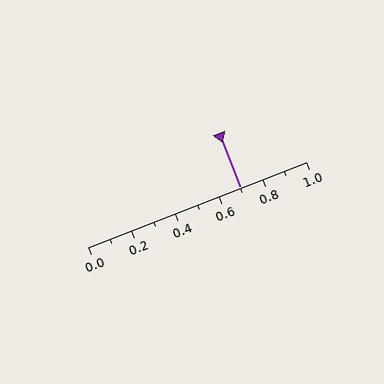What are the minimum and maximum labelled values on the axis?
The axis runs from 0.0 to 1.0.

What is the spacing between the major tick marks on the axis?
The major ticks are spaced 0.2 apart.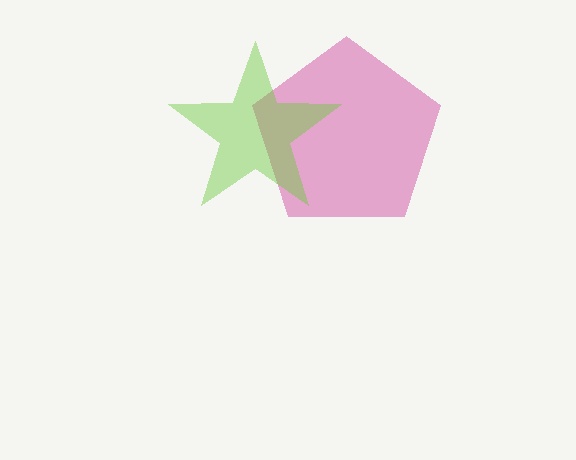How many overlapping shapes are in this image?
There are 2 overlapping shapes in the image.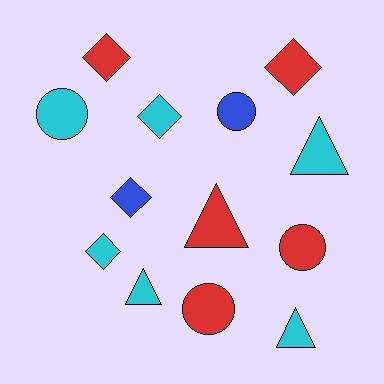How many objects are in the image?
There are 13 objects.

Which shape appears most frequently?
Diamond, with 5 objects.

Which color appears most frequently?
Cyan, with 6 objects.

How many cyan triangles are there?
There are 3 cyan triangles.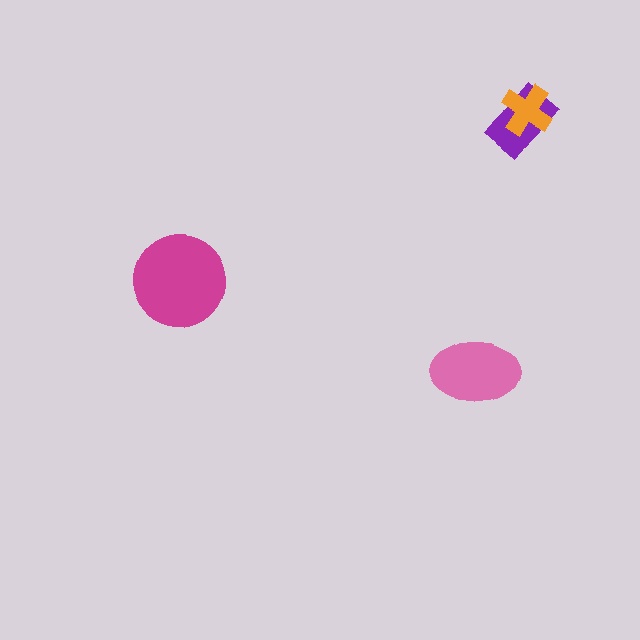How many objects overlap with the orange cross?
1 object overlaps with the orange cross.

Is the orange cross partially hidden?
No, no other shape covers it.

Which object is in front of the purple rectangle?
The orange cross is in front of the purple rectangle.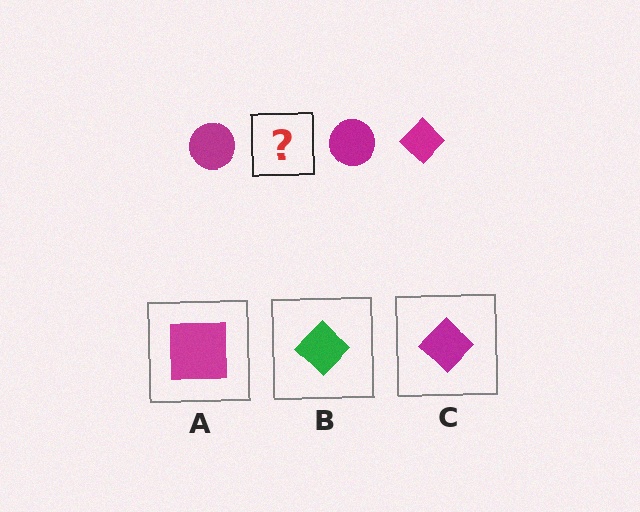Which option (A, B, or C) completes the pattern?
C.